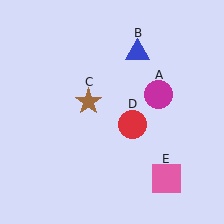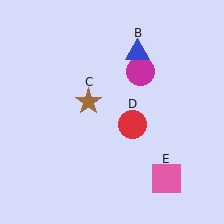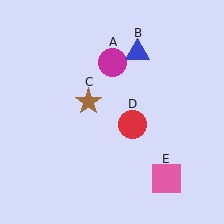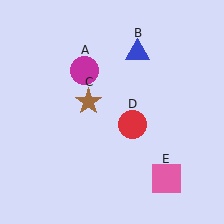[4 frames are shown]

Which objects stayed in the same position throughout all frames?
Blue triangle (object B) and brown star (object C) and red circle (object D) and pink square (object E) remained stationary.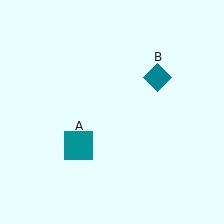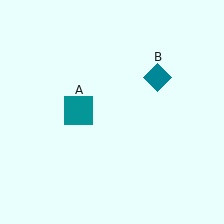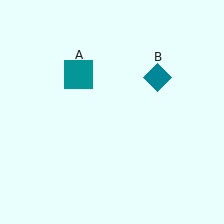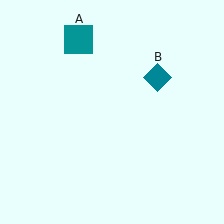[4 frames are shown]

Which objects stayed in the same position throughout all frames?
Teal diamond (object B) remained stationary.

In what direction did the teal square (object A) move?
The teal square (object A) moved up.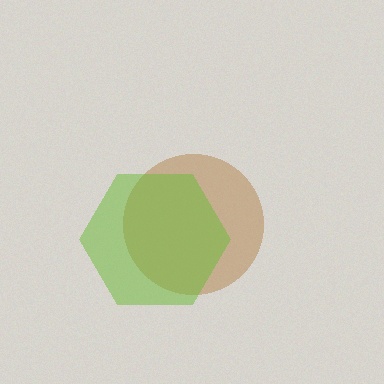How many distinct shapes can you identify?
There are 2 distinct shapes: a brown circle, a lime hexagon.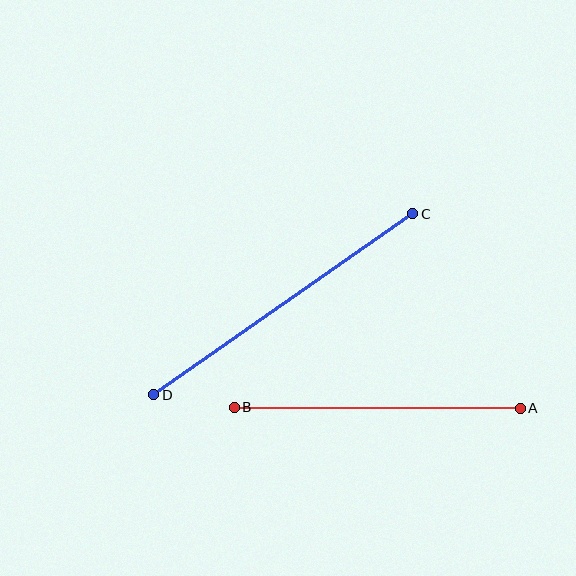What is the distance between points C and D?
The distance is approximately 316 pixels.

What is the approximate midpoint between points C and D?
The midpoint is at approximately (283, 304) pixels.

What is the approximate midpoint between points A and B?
The midpoint is at approximately (377, 408) pixels.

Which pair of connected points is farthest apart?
Points C and D are farthest apart.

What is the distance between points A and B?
The distance is approximately 286 pixels.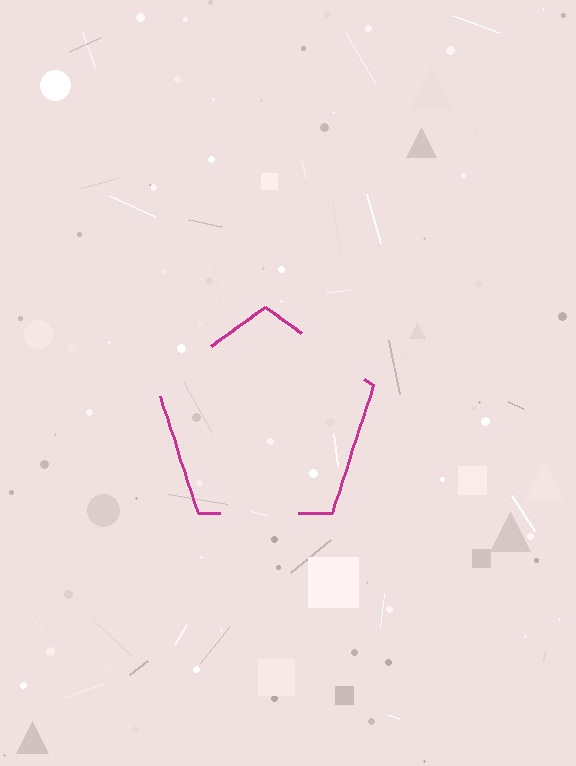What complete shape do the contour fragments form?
The contour fragments form a pentagon.